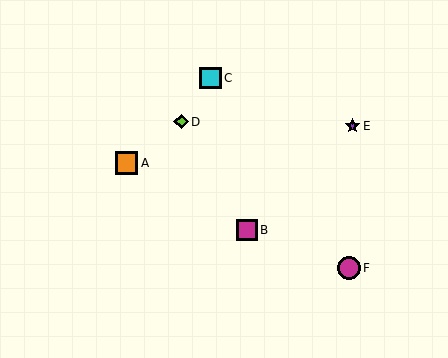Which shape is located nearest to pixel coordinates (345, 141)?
The purple star (labeled E) at (353, 126) is nearest to that location.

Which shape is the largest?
The magenta circle (labeled F) is the largest.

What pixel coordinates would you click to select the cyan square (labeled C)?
Click at (210, 78) to select the cyan square C.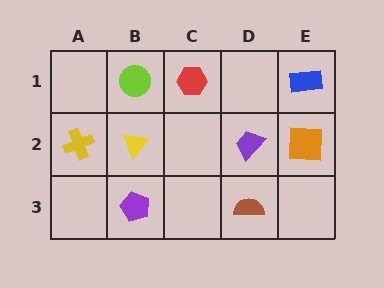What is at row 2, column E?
An orange square.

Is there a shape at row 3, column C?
No, that cell is empty.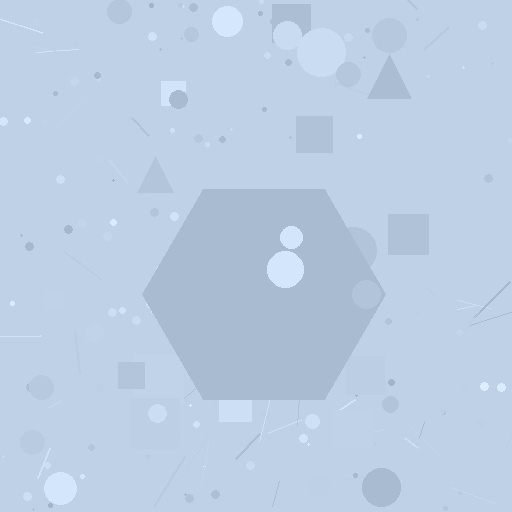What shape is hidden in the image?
A hexagon is hidden in the image.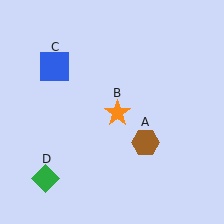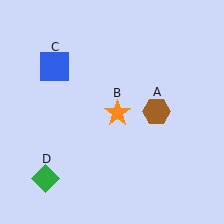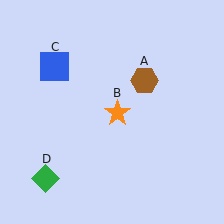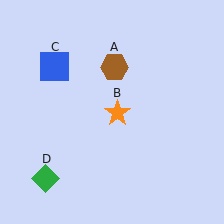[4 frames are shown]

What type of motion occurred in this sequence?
The brown hexagon (object A) rotated counterclockwise around the center of the scene.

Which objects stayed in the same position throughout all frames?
Orange star (object B) and blue square (object C) and green diamond (object D) remained stationary.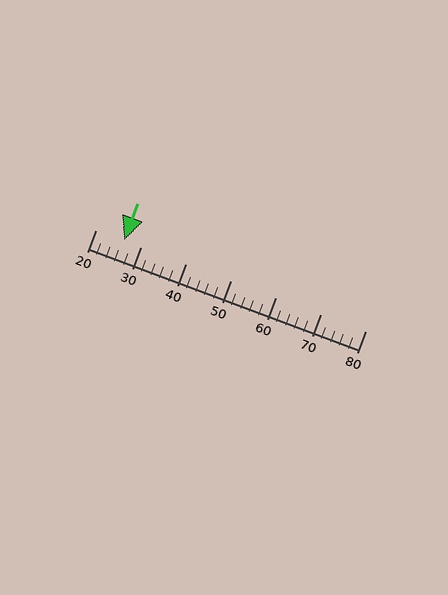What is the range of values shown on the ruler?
The ruler shows values from 20 to 80.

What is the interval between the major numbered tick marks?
The major tick marks are spaced 10 units apart.